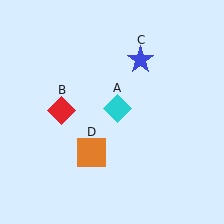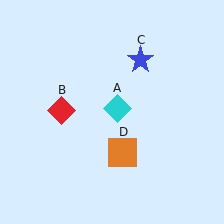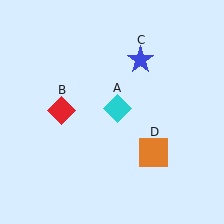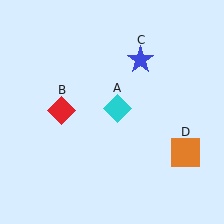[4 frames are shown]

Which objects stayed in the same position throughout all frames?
Cyan diamond (object A) and red diamond (object B) and blue star (object C) remained stationary.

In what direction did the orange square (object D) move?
The orange square (object D) moved right.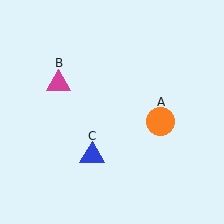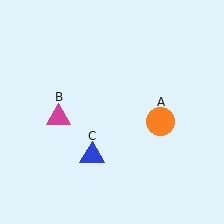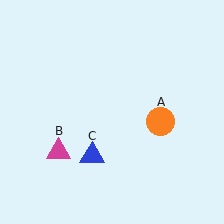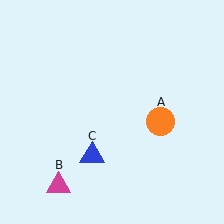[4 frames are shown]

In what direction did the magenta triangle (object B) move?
The magenta triangle (object B) moved down.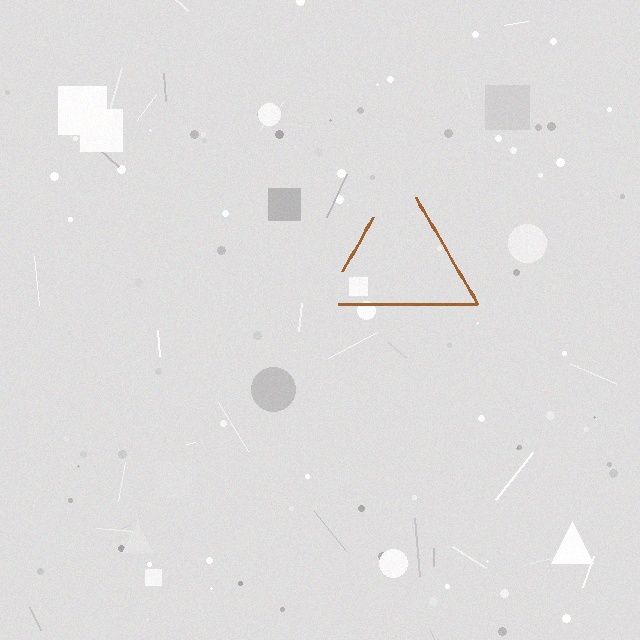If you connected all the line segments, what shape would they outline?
They would outline a triangle.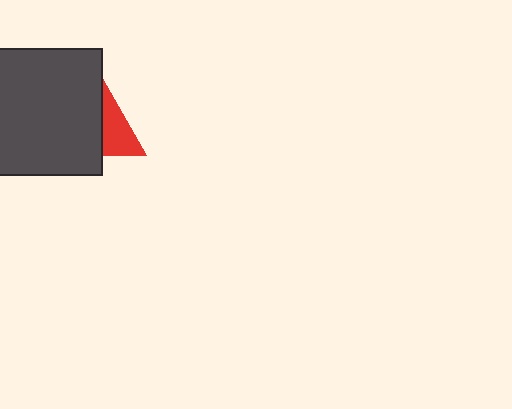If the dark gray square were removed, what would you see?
You would see the complete red triangle.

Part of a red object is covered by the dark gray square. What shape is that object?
It is a triangle.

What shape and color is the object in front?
The object in front is a dark gray square.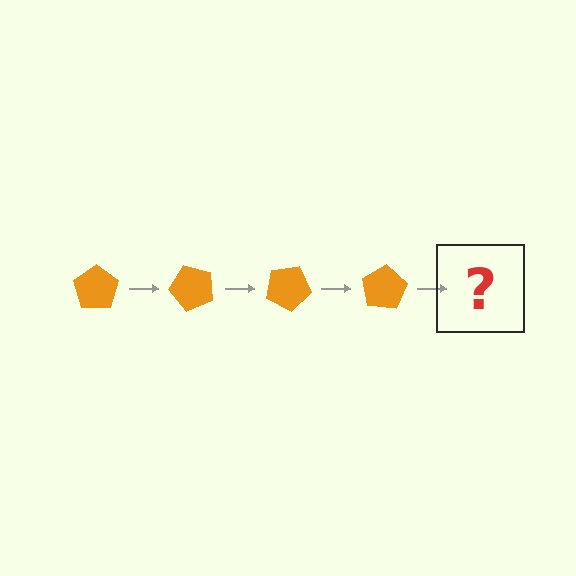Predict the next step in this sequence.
The next step is an orange pentagon rotated 200 degrees.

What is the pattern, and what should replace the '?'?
The pattern is that the pentagon rotates 50 degrees each step. The '?' should be an orange pentagon rotated 200 degrees.